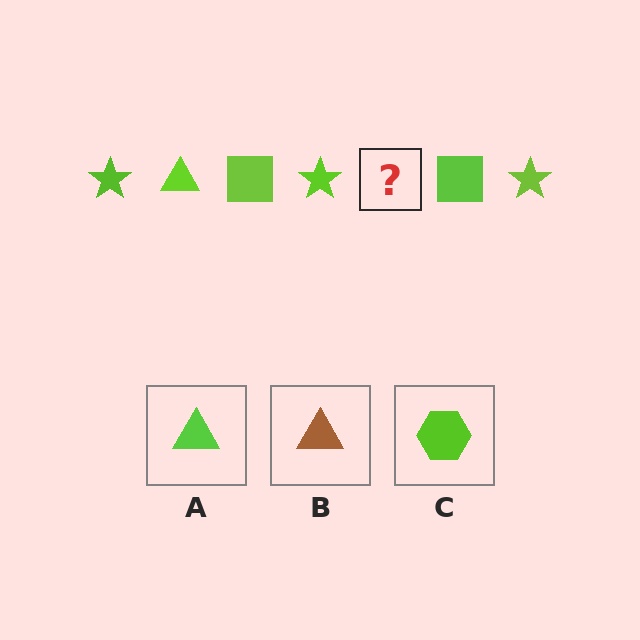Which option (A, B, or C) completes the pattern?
A.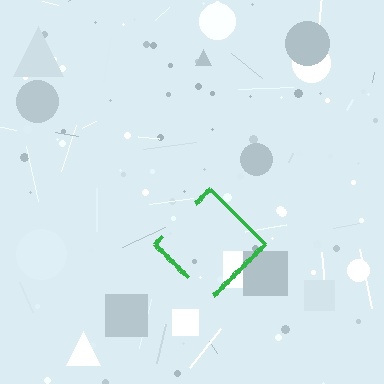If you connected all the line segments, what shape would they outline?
They would outline a diamond.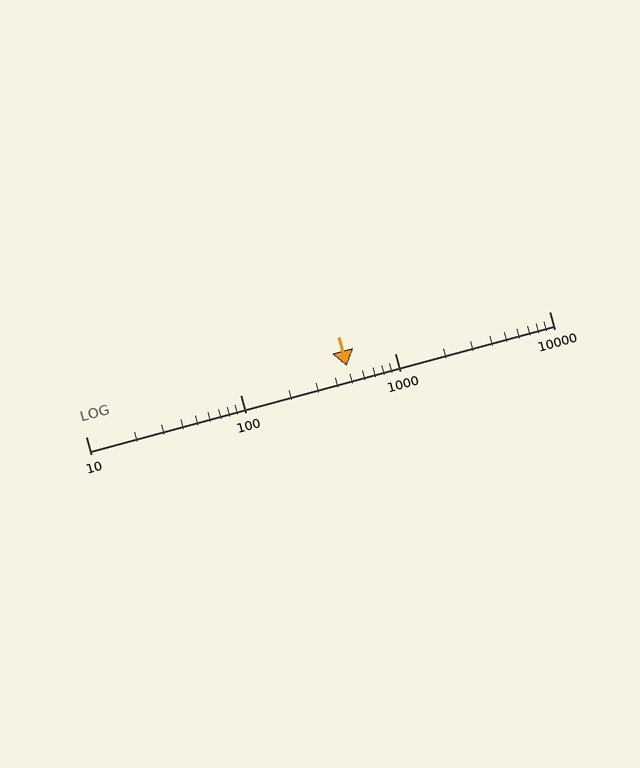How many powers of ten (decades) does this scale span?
The scale spans 3 decades, from 10 to 10000.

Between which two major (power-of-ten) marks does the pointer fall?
The pointer is between 100 and 1000.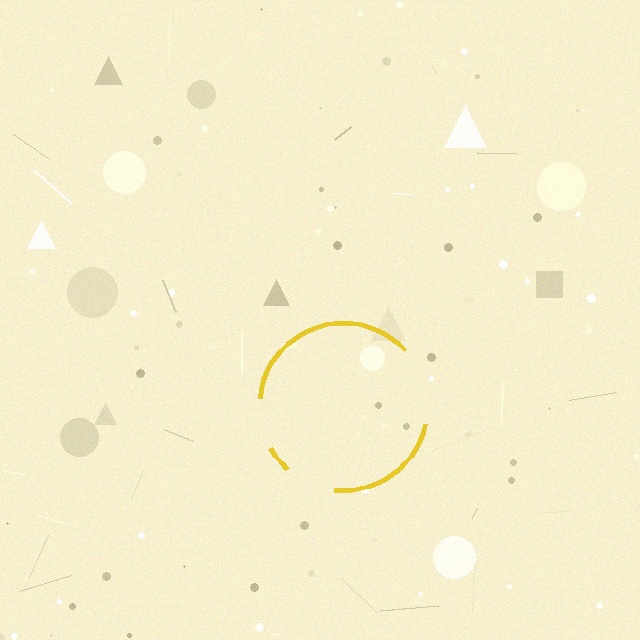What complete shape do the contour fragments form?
The contour fragments form a circle.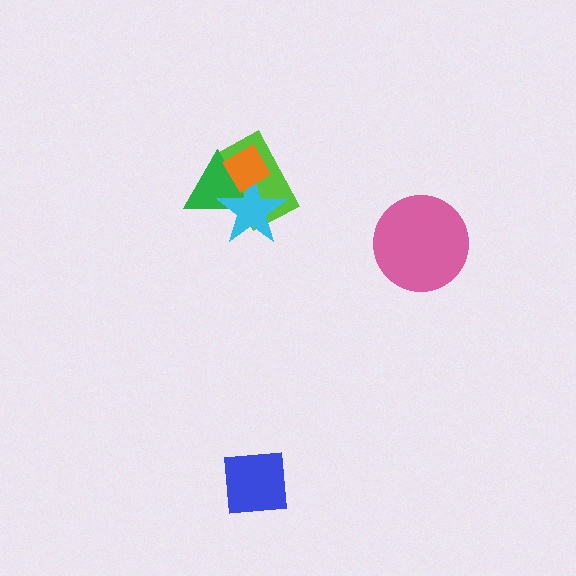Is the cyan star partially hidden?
Yes, it is partially covered by another shape.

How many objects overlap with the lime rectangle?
3 objects overlap with the lime rectangle.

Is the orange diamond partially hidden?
No, no other shape covers it.